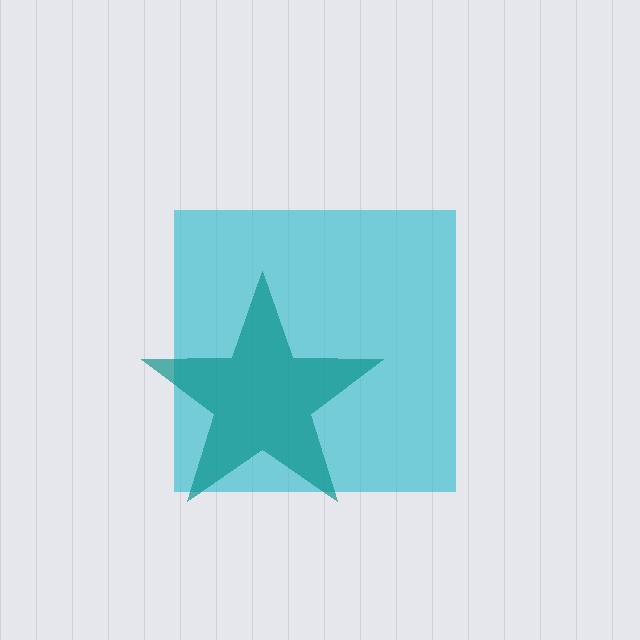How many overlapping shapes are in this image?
There are 2 overlapping shapes in the image.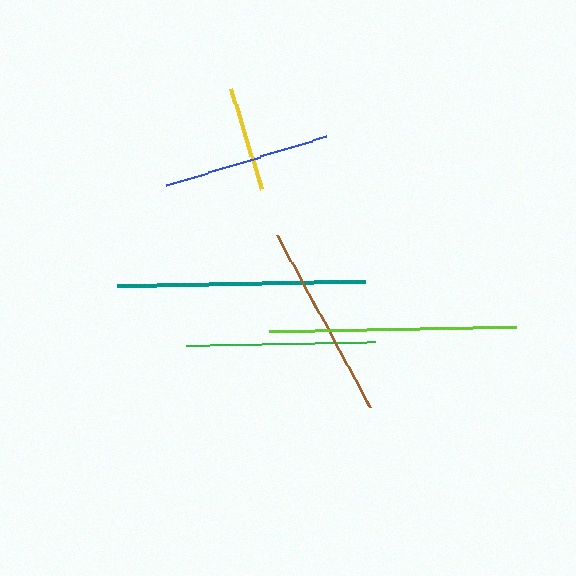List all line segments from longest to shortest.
From longest to shortest: teal, lime, brown, green, blue, yellow.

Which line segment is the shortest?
The yellow line is the shortest at approximately 105 pixels.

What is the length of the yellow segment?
The yellow segment is approximately 105 pixels long.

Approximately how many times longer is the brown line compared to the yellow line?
The brown line is approximately 1.9 times the length of the yellow line.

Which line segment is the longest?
The teal line is the longest at approximately 248 pixels.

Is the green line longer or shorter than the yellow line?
The green line is longer than the yellow line.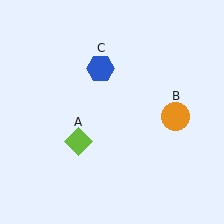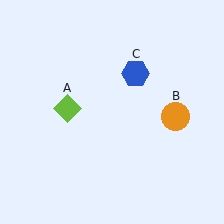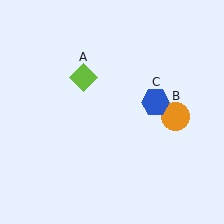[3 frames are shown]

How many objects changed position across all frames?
2 objects changed position: lime diamond (object A), blue hexagon (object C).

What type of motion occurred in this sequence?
The lime diamond (object A), blue hexagon (object C) rotated clockwise around the center of the scene.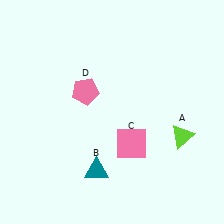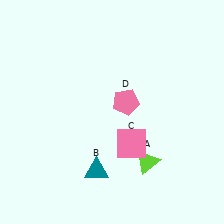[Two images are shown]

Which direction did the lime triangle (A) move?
The lime triangle (A) moved left.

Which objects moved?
The objects that moved are: the lime triangle (A), the pink pentagon (D).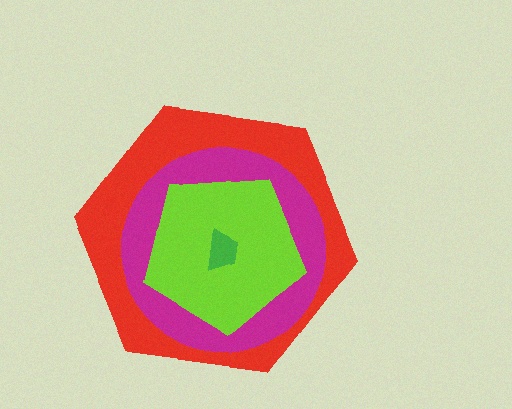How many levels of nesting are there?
4.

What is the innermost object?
The green trapezoid.